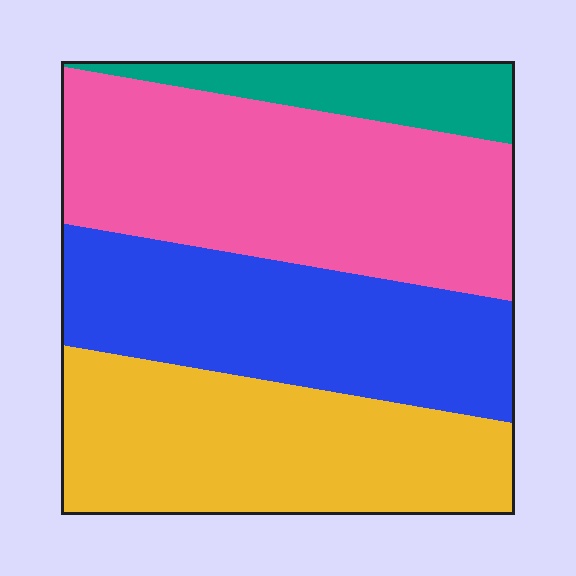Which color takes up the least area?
Teal, at roughly 10%.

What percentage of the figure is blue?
Blue covers 27% of the figure.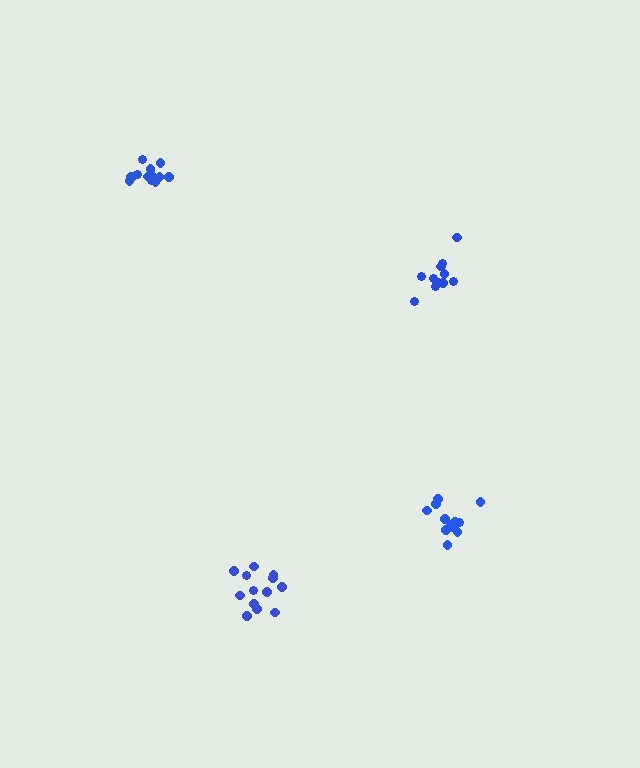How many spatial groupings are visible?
There are 4 spatial groupings.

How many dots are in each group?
Group 1: 12 dots, Group 2: 11 dots, Group 3: 13 dots, Group 4: 13 dots (49 total).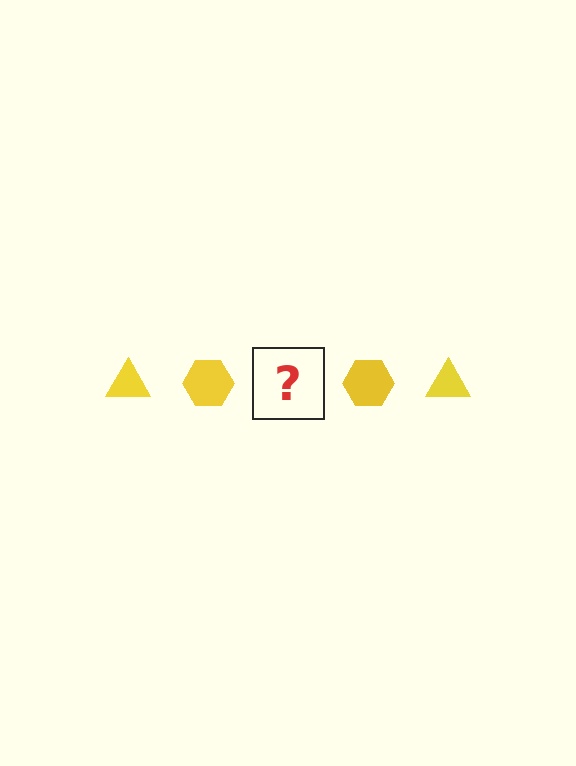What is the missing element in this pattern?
The missing element is a yellow triangle.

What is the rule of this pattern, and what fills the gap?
The rule is that the pattern cycles through triangle, hexagon shapes in yellow. The gap should be filled with a yellow triangle.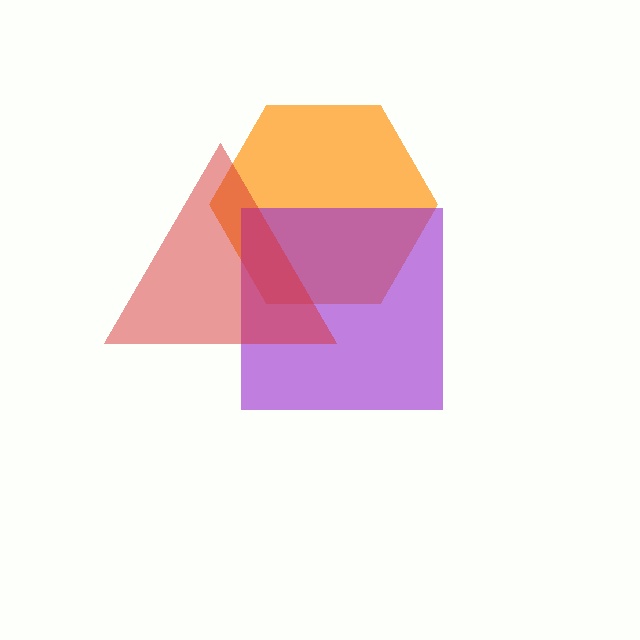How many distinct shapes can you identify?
There are 3 distinct shapes: an orange hexagon, a purple square, a red triangle.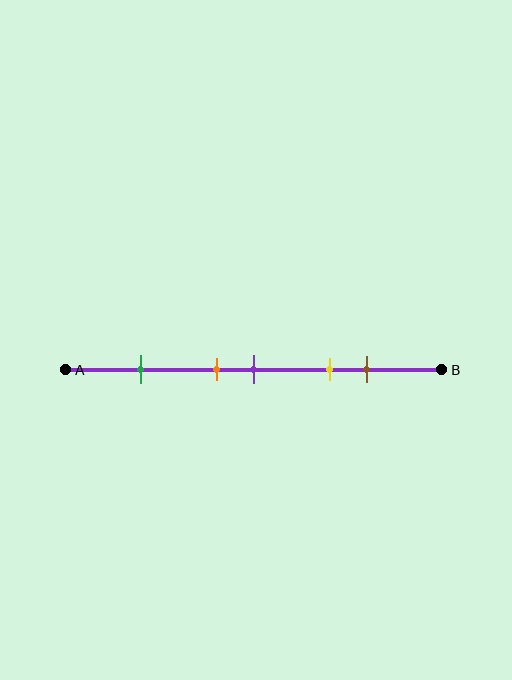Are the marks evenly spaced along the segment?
No, the marks are not evenly spaced.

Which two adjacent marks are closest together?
The orange and purple marks are the closest adjacent pair.